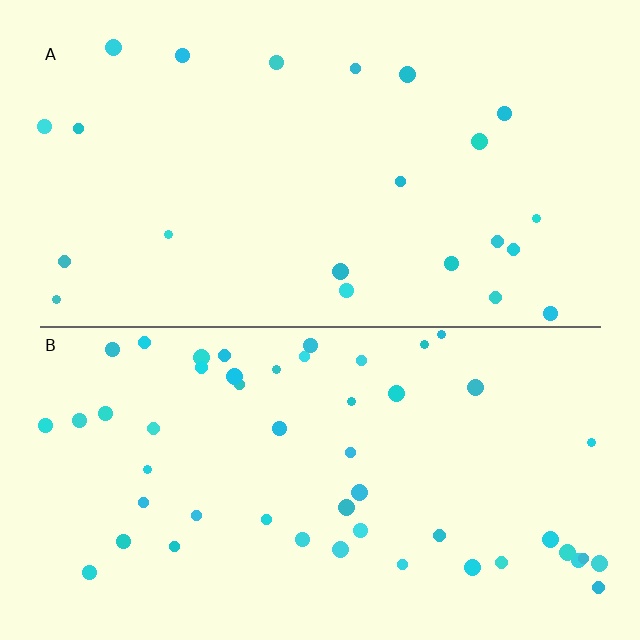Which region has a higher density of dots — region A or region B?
B (the bottom).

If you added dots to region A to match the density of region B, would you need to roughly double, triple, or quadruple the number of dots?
Approximately double.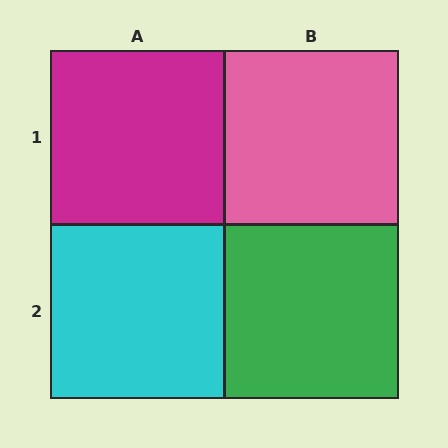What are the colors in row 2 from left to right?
Cyan, green.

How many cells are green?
1 cell is green.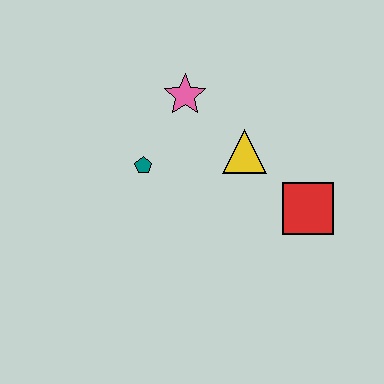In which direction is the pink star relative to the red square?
The pink star is to the left of the red square.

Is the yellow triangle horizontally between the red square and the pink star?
Yes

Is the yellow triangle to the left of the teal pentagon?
No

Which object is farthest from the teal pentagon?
The red square is farthest from the teal pentagon.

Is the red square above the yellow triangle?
No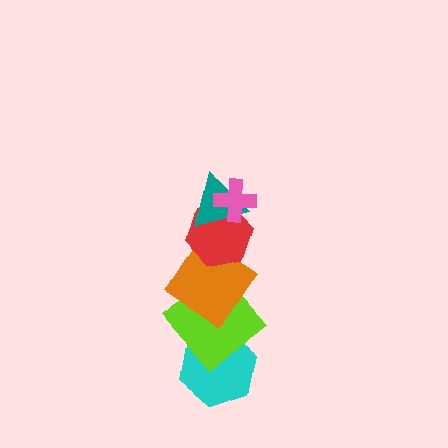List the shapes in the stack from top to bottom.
From top to bottom: the pink cross, the teal triangle, the red hexagon, the orange diamond, the lime diamond, the cyan hexagon.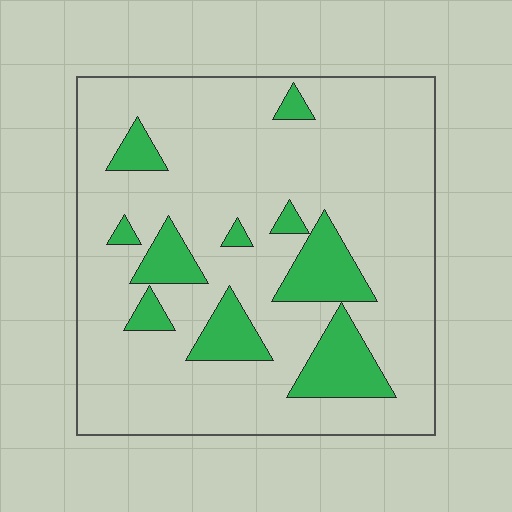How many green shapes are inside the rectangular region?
10.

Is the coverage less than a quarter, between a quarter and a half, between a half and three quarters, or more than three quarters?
Less than a quarter.